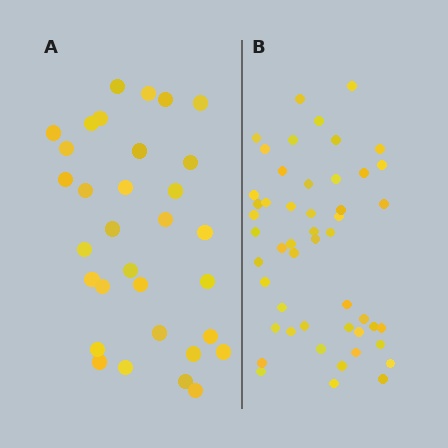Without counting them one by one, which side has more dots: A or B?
Region B (the right region) has more dots.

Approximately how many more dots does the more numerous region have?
Region B has approximately 20 more dots than region A.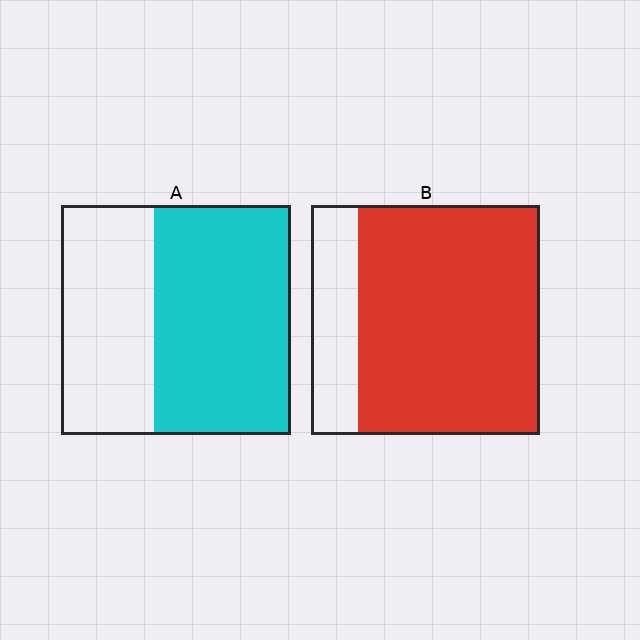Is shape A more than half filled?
Yes.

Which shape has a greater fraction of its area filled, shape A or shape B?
Shape B.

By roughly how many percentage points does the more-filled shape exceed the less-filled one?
By roughly 20 percentage points (B over A).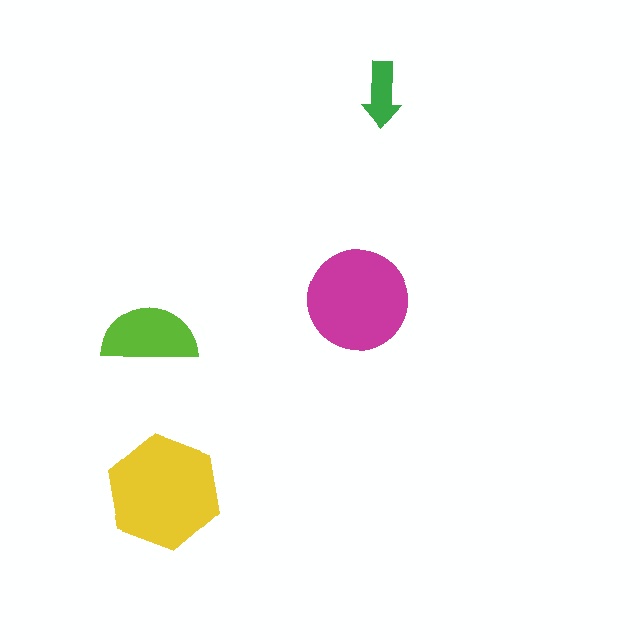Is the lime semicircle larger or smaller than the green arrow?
Larger.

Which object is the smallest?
The green arrow.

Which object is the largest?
The yellow hexagon.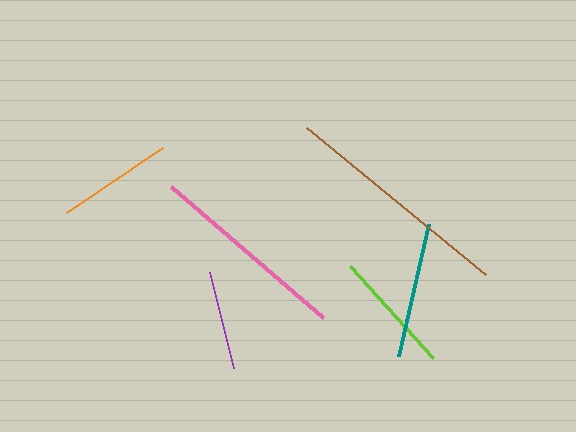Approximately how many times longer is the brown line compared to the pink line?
The brown line is approximately 1.2 times the length of the pink line.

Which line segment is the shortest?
The purple line is the shortest at approximately 98 pixels.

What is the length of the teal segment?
The teal segment is approximately 135 pixels long.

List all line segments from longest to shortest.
From longest to shortest: brown, pink, teal, lime, orange, purple.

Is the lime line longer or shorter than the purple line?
The lime line is longer than the purple line.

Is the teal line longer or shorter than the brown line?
The brown line is longer than the teal line.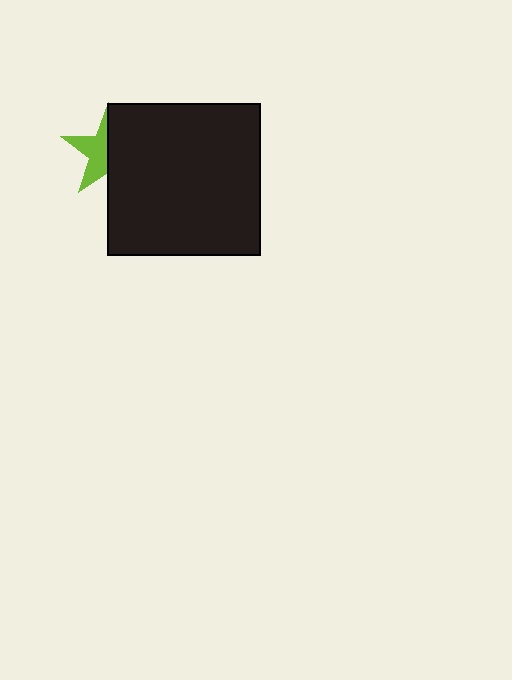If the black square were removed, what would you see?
You would see the complete lime star.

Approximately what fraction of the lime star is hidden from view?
Roughly 52% of the lime star is hidden behind the black square.